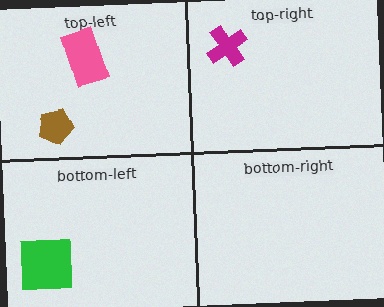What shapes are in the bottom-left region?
The green square.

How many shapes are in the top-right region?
1.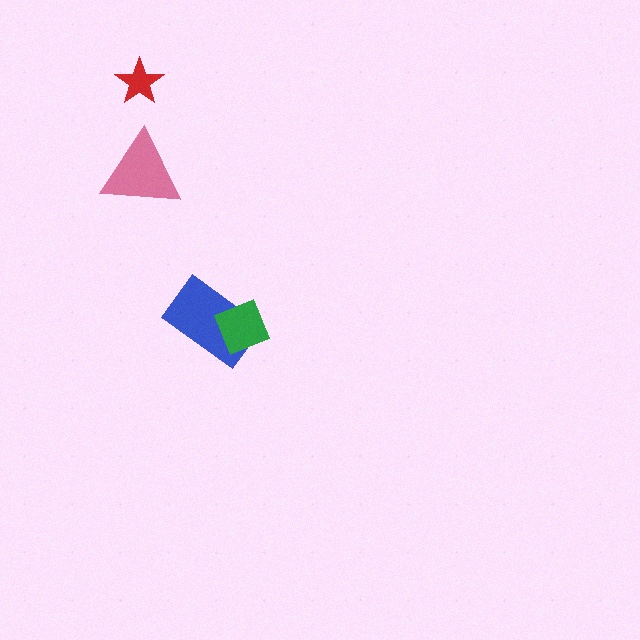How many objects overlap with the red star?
0 objects overlap with the red star.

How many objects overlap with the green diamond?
1 object overlaps with the green diamond.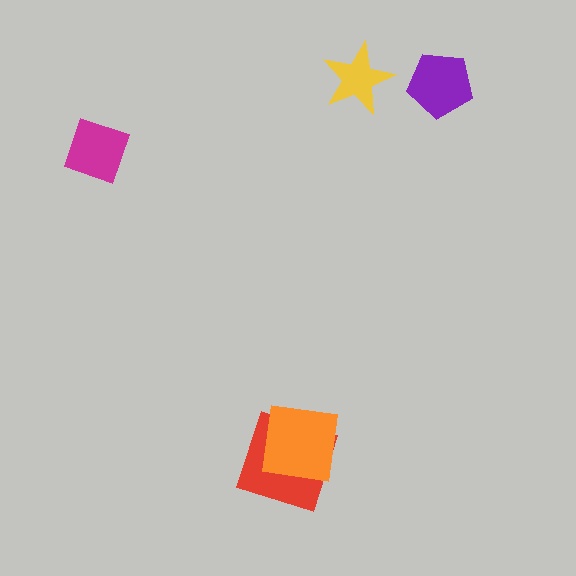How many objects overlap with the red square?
1 object overlaps with the red square.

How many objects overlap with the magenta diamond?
0 objects overlap with the magenta diamond.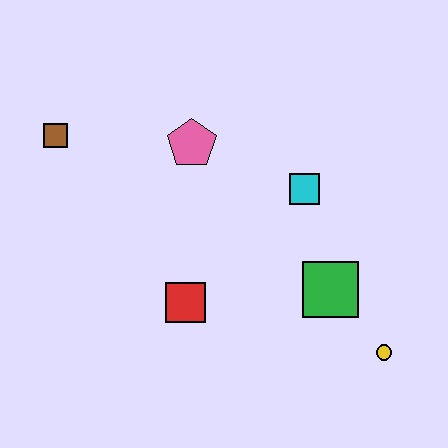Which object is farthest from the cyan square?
The brown square is farthest from the cyan square.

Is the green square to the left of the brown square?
No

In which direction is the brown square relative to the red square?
The brown square is above the red square.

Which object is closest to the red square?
The green square is closest to the red square.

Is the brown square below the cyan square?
No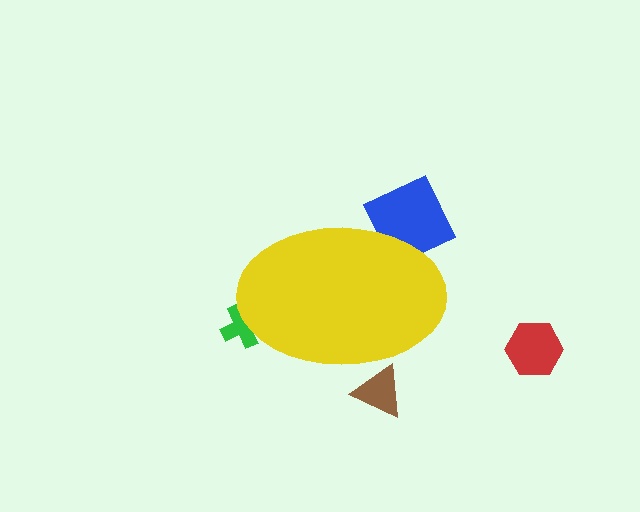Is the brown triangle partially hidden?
Yes, the brown triangle is partially hidden behind the yellow ellipse.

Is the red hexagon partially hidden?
No, the red hexagon is fully visible.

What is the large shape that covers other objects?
A yellow ellipse.